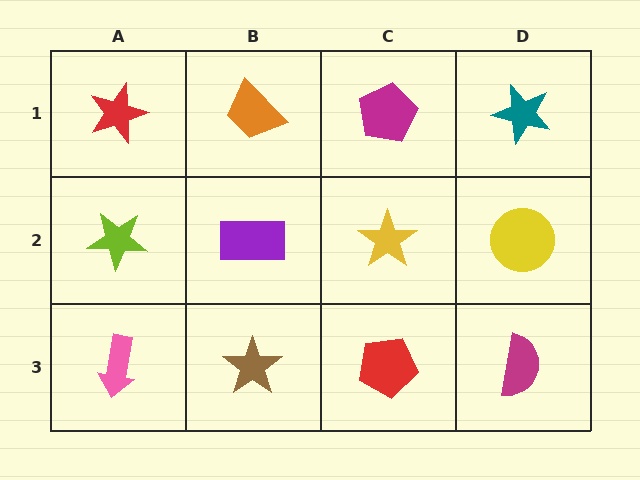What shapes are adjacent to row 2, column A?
A red star (row 1, column A), a pink arrow (row 3, column A), a purple rectangle (row 2, column B).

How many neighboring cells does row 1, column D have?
2.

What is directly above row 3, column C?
A yellow star.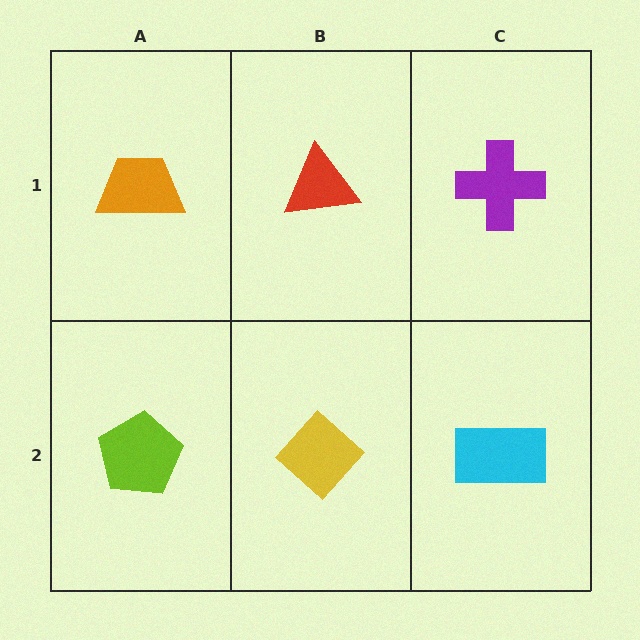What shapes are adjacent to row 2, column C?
A purple cross (row 1, column C), a yellow diamond (row 2, column B).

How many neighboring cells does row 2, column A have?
2.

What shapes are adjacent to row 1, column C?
A cyan rectangle (row 2, column C), a red triangle (row 1, column B).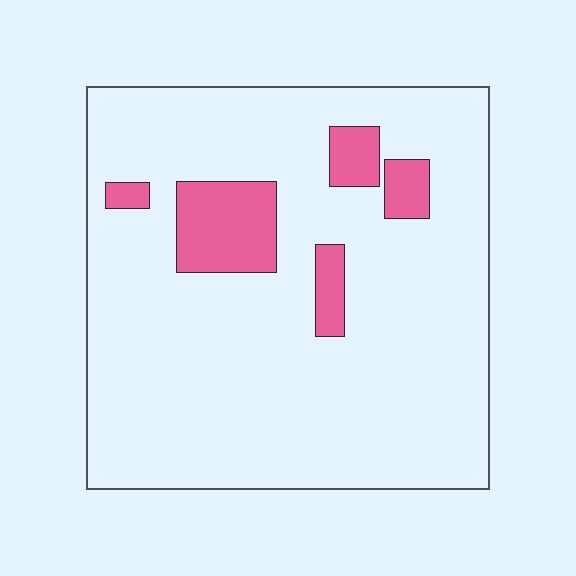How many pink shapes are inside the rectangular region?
5.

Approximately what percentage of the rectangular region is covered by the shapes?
Approximately 10%.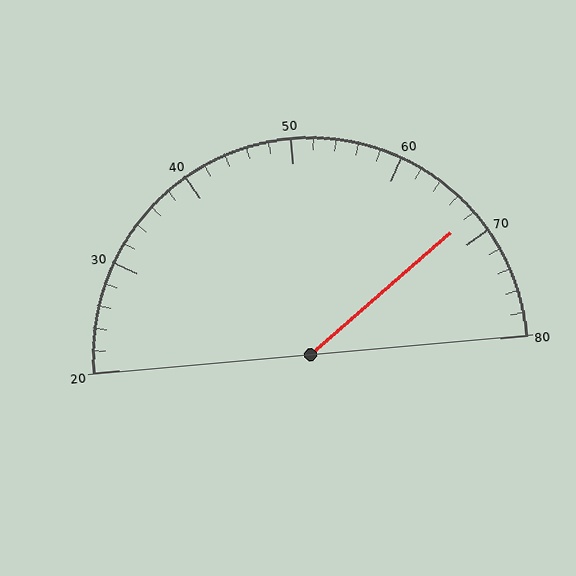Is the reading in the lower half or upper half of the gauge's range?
The reading is in the upper half of the range (20 to 80).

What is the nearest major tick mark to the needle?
The nearest major tick mark is 70.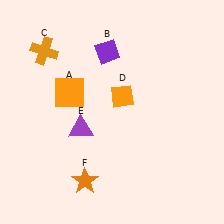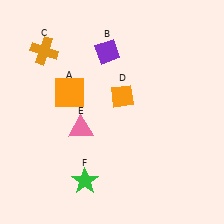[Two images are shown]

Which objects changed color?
E changed from purple to pink. F changed from orange to green.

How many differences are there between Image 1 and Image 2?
There are 2 differences between the two images.